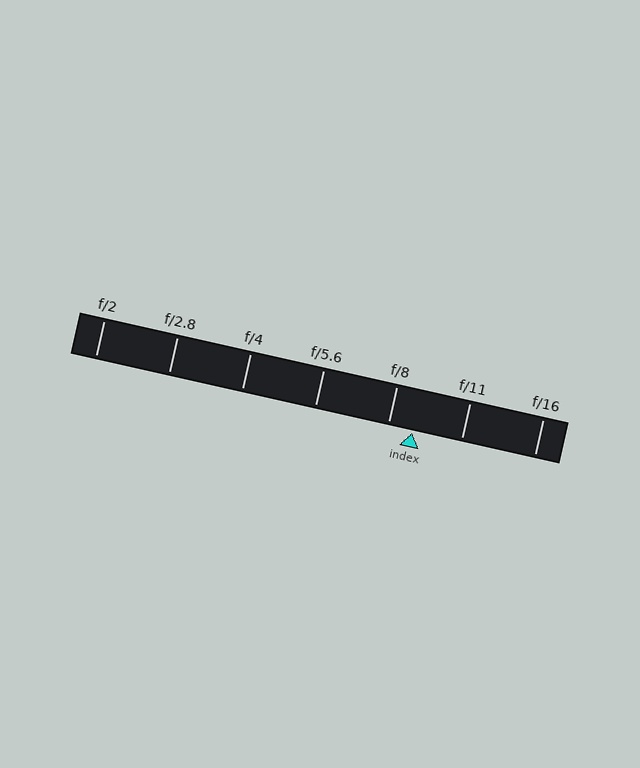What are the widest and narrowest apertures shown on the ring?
The widest aperture shown is f/2 and the narrowest is f/16.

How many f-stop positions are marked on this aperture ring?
There are 7 f-stop positions marked.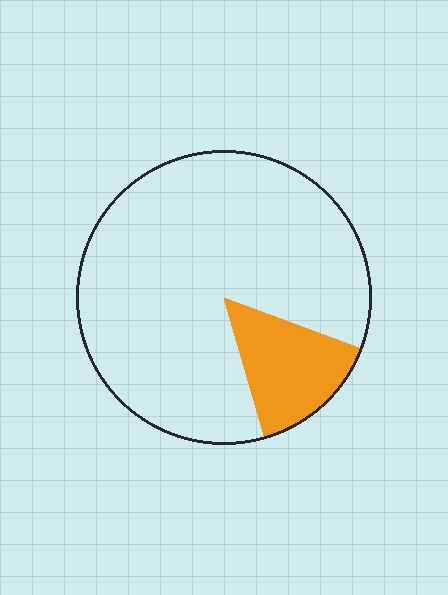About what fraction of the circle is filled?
About one sixth (1/6).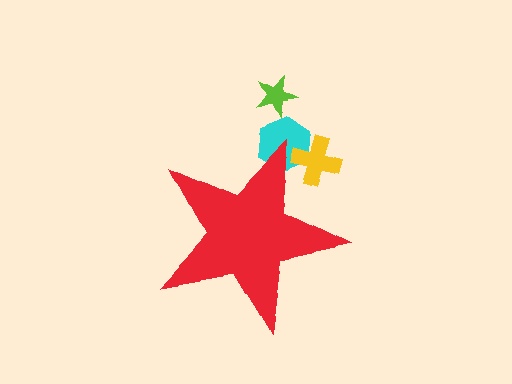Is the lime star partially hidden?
No, the lime star is fully visible.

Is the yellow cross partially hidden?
Yes, the yellow cross is partially hidden behind the red star.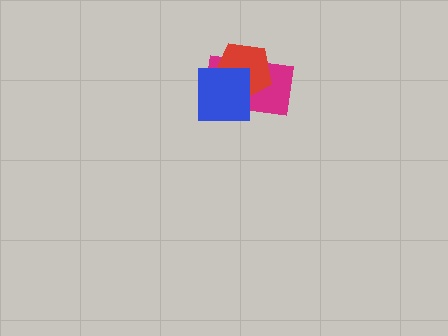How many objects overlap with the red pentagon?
2 objects overlap with the red pentagon.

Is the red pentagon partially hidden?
Yes, it is partially covered by another shape.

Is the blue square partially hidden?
No, no other shape covers it.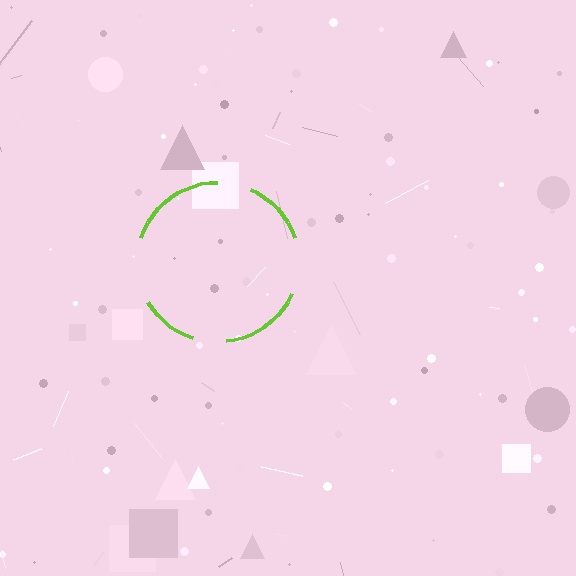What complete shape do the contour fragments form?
The contour fragments form a circle.